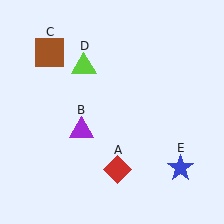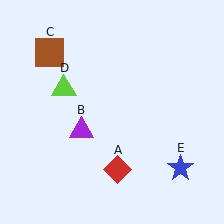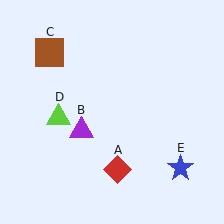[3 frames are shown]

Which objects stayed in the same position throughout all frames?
Red diamond (object A) and purple triangle (object B) and brown square (object C) and blue star (object E) remained stationary.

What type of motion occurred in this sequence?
The lime triangle (object D) rotated counterclockwise around the center of the scene.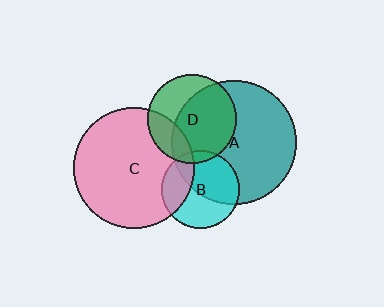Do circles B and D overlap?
Yes.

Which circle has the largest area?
Circle A (teal).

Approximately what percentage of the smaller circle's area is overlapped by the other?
Approximately 10%.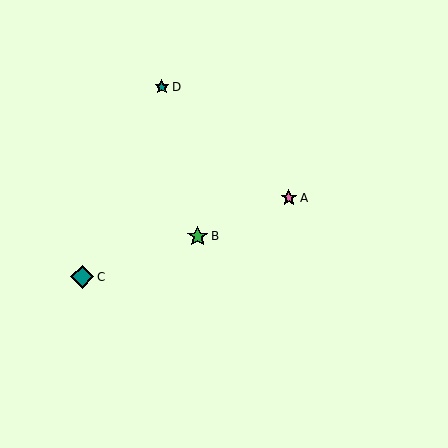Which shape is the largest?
The teal diamond (labeled C) is the largest.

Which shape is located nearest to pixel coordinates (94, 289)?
The teal diamond (labeled C) at (82, 277) is nearest to that location.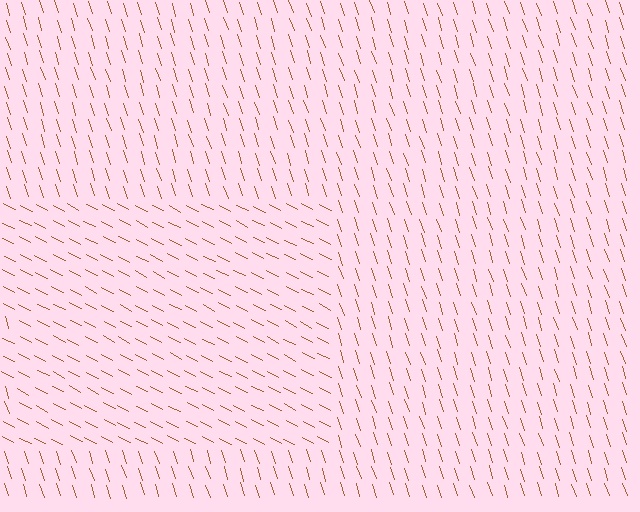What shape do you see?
I see a rectangle.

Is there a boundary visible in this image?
Yes, there is a texture boundary formed by a change in line orientation.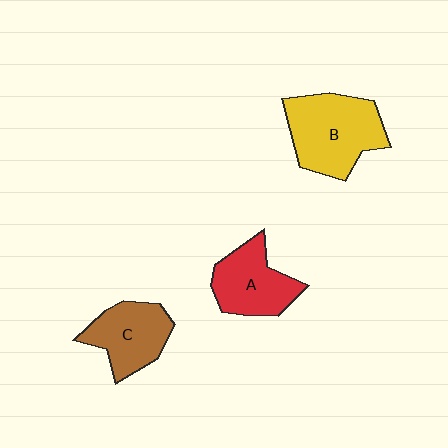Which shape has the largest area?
Shape B (yellow).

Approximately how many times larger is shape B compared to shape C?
Approximately 1.4 times.